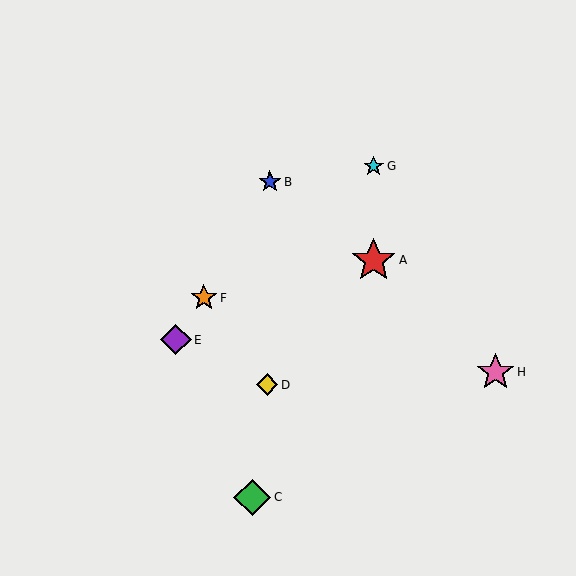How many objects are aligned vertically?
2 objects (A, G) are aligned vertically.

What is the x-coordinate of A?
Object A is at x≈374.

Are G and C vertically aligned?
No, G is at x≈374 and C is at x≈252.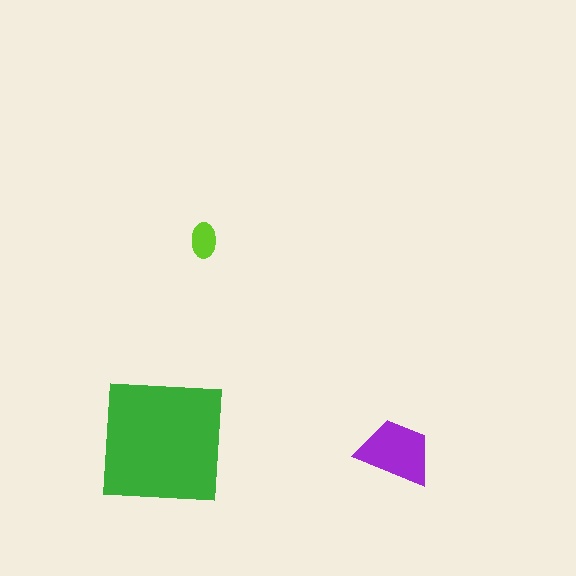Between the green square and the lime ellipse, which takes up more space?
The green square.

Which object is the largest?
The green square.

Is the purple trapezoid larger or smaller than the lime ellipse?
Larger.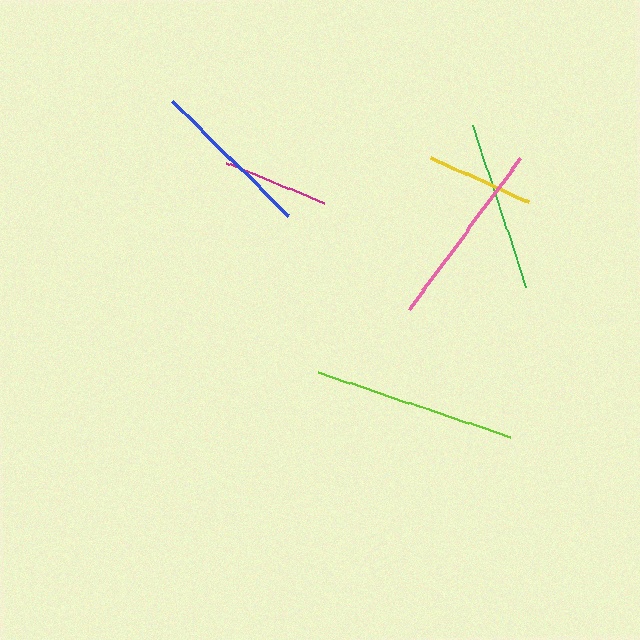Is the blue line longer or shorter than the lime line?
The lime line is longer than the blue line.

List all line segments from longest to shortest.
From longest to shortest: lime, pink, green, blue, yellow, magenta.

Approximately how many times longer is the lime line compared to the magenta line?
The lime line is approximately 1.9 times the length of the magenta line.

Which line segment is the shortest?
The magenta line is the shortest at approximately 105 pixels.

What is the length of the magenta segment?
The magenta segment is approximately 105 pixels long.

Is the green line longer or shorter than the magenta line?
The green line is longer than the magenta line.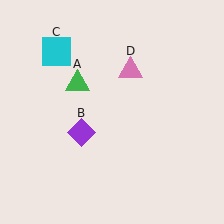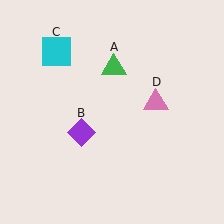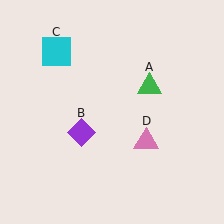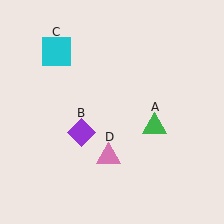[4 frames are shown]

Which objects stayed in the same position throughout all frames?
Purple diamond (object B) and cyan square (object C) remained stationary.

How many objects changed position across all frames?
2 objects changed position: green triangle (object A), pink triangle (object D).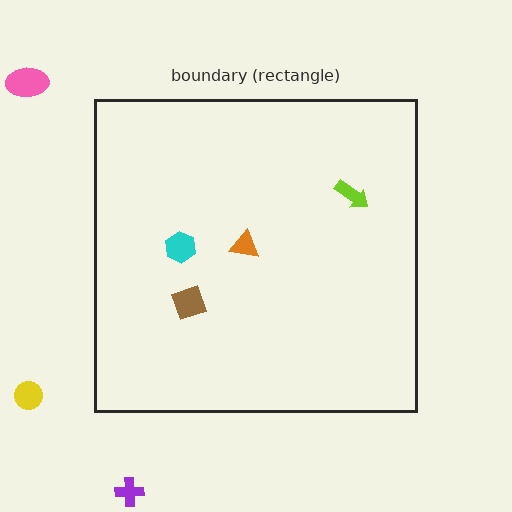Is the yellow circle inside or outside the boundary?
Outside.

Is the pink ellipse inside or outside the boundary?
Outside.